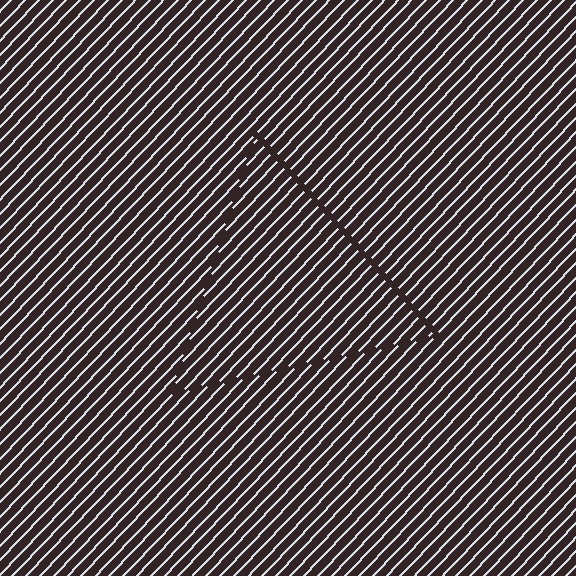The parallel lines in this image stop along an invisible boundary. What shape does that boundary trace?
An illusory triangle. The interior of the shape contains the same grating, shifted by half a period — the contour is defined by the phase discontinuity where line-ends from the inner and outer gratings abut.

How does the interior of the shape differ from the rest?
The interior of the shape contains the same grating, shifted by half a period — the contour is defined by the phase discontinuity where line-ends from the inner and outer gratings abut.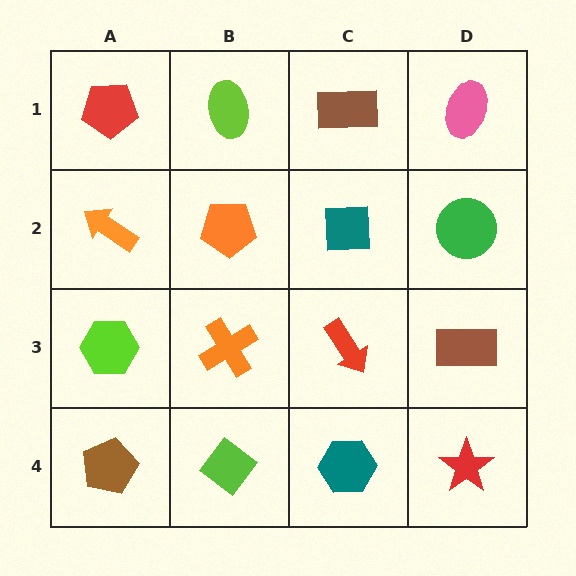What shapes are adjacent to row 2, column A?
A red pentagon (row 1, column A), a lime hexagon (row 3, column A), an orange pentagon (row 2, column B).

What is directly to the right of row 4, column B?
A teal hexagon.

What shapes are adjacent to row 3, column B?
An orange pentagon (row 2, column B), a lime diamond (row 4, column B), a lime hexagon (row 3, column A), a red arrow (row 3, column C).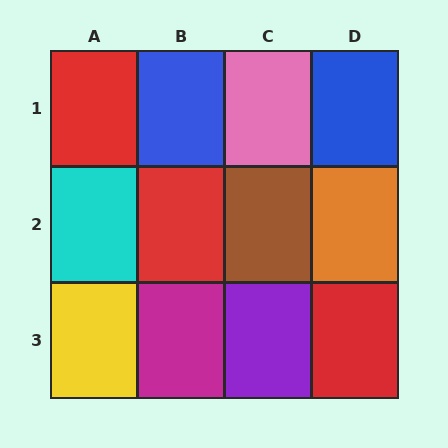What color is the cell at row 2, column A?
Cyan.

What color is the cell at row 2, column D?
Orange.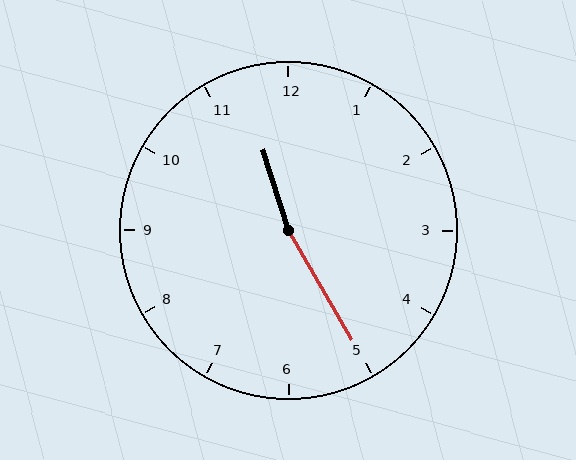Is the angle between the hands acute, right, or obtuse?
It is obtuse.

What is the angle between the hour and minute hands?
Approximately 168 degrees.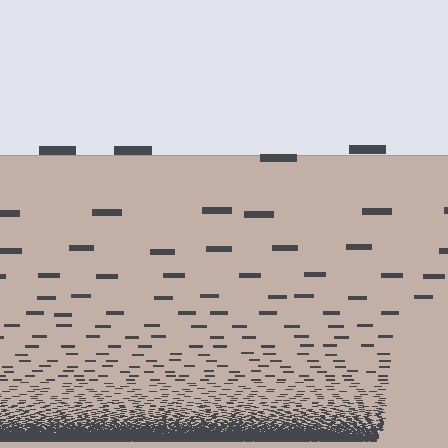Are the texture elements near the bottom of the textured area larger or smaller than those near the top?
Smaller. The gradient is inverted — elements near the bottom are smaller and denser.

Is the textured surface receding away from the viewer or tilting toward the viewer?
The surface appears to tilt toward the viewer. Texture elements get larger and sparser toward the top.